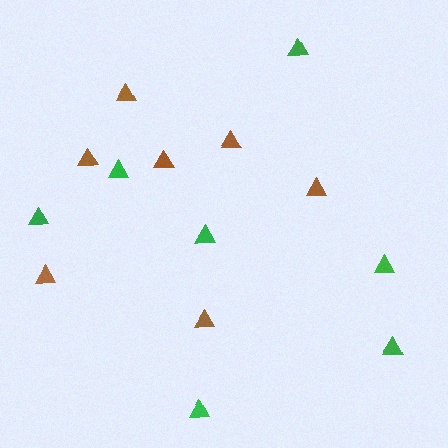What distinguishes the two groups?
There are 2 groups: one group of green triangles (7) and one group of brown triangles (7).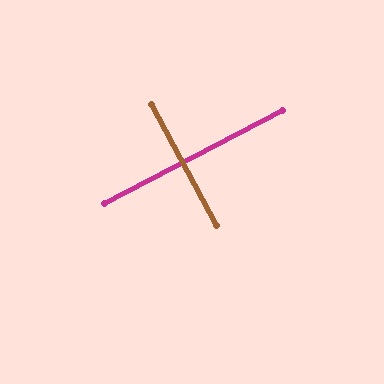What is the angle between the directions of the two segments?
Approximately 90 degrees.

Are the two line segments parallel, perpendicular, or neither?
Perpendicular — they meet at approximately 90°.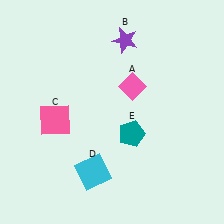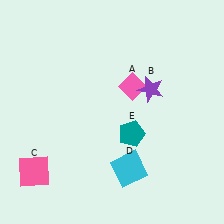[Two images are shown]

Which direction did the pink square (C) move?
The pink square (C) moved down.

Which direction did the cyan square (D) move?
The cyan square (D) moved right.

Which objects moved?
The objects that moved are: the purple star (B), the pink square (C), the cyan square (D).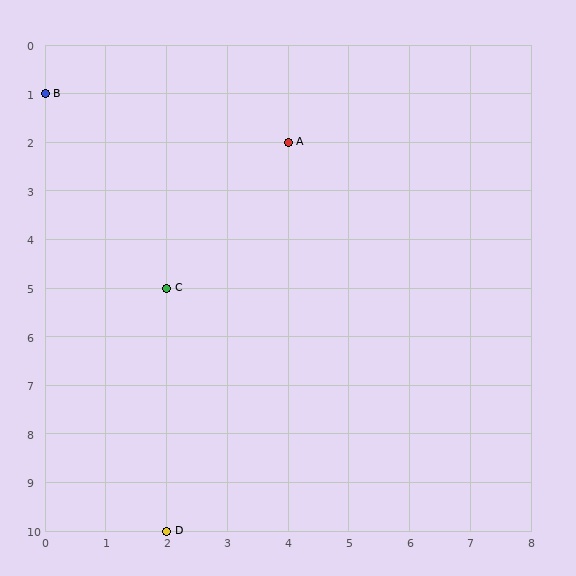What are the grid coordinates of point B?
Point B is at grid coordinates (0, 1).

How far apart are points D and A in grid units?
Points D and A are 2 columns and 8 rows apart (about 8.2 grid units diagonally).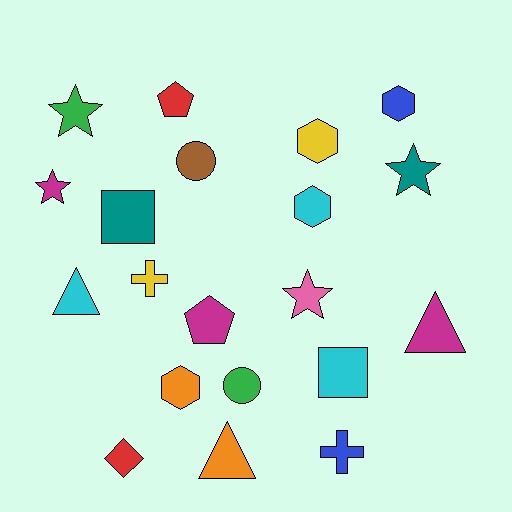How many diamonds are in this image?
There is 1 diamond.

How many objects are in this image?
There are 20 objects.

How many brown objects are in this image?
There is 1 brown object.